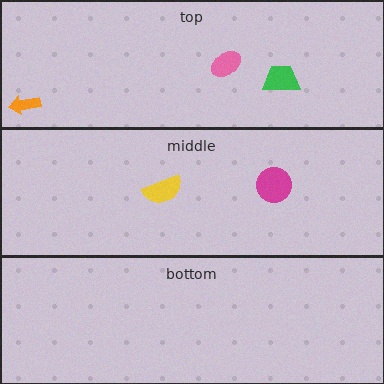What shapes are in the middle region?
The yellow semicircle, the magenta circle.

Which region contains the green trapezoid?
The top region.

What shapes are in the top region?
The orange arrow, the green trapezoid, the pink ellipse.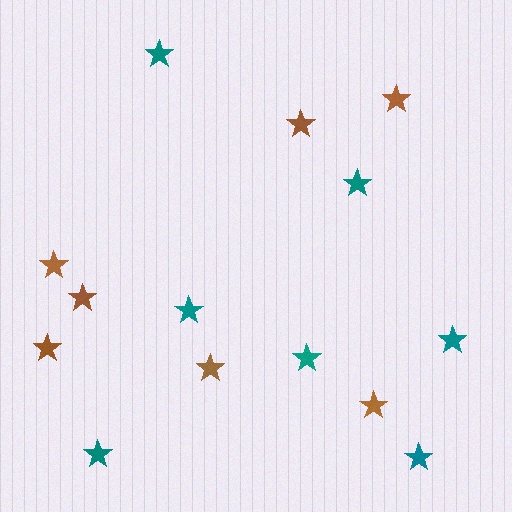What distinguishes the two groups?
There are 2 groups: one group of brown stars (7) and one group of teal stars (7).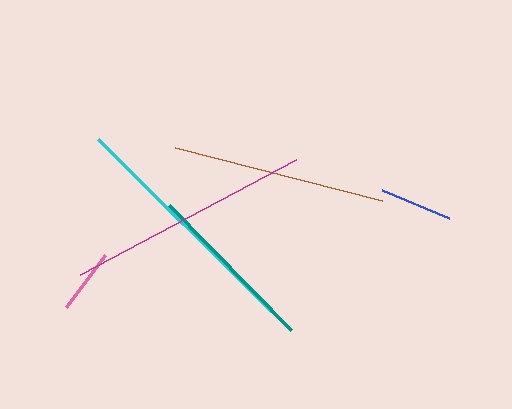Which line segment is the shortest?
The pink line is the shortest at approximately 65 pixels.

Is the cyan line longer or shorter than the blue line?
The cyan line is longer than the blue line.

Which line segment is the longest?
The magenta line is the longest at approximately 245 pixels.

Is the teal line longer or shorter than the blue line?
The teal line is longer than the blue line.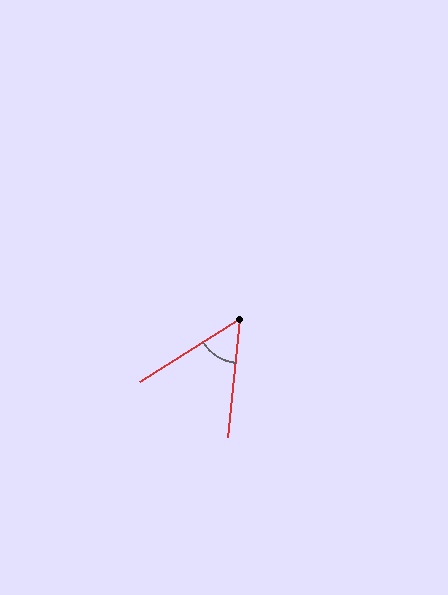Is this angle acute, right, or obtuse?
It is acute.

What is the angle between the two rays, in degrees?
Approximately 52 degrees.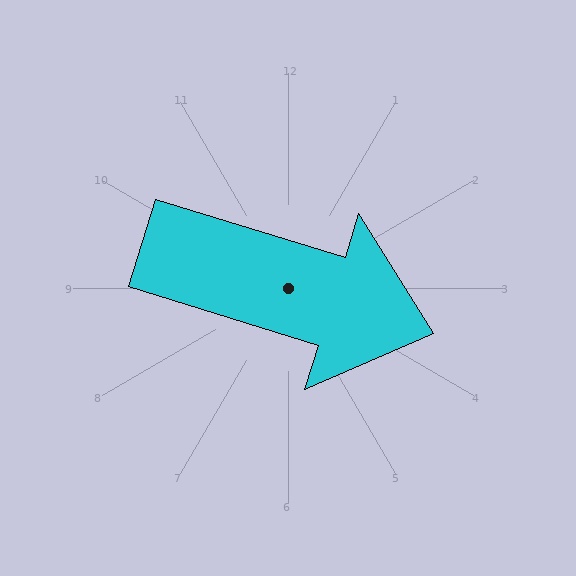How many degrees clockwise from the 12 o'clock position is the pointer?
Approximately 107 degrees.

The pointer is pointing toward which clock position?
Roughly 4 o'clock.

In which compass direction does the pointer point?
East.